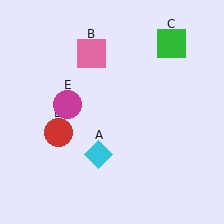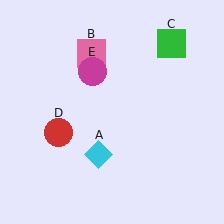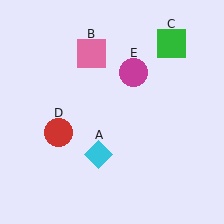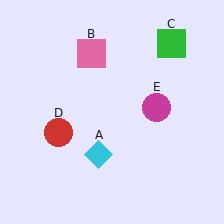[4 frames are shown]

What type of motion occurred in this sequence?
The magenta circle (object E) rotated clockwise around the center of the scene.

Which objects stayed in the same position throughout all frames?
Cyan diamond (object A) and pink square (object B) and green square (object C) and red circle (object D) remained stationary.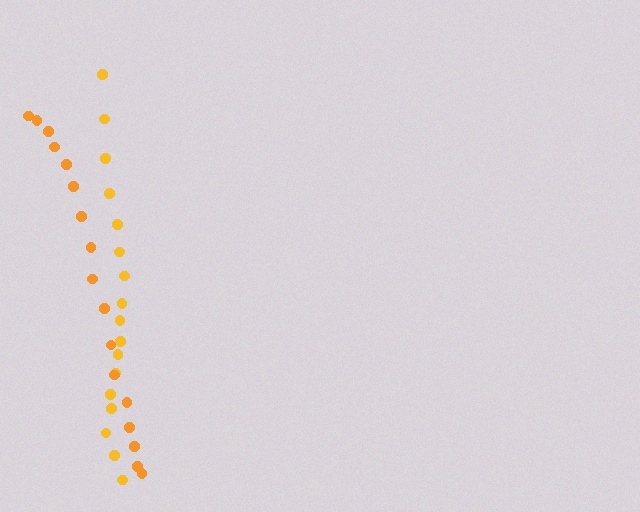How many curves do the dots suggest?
There are 2 distinct paths.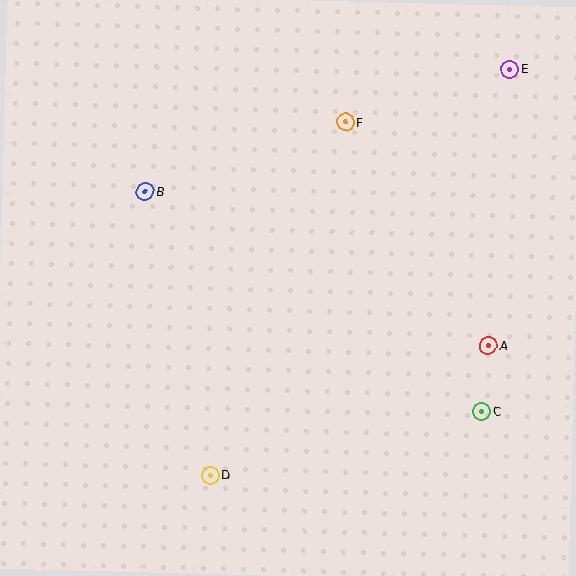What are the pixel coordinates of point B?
Point B is at (145, 192).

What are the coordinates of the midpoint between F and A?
The midpoint between F and A is at (417, 234).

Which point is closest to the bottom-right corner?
Point C is closest to the bottom-right corner.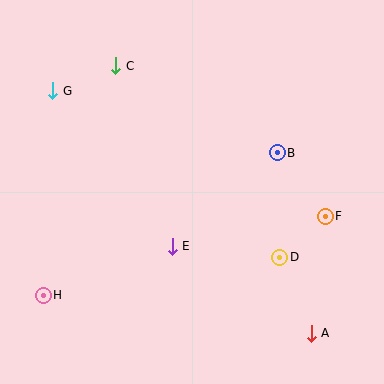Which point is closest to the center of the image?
Point E at (172, 246) is closest to the center.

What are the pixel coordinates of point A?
Point A is at (311, 333).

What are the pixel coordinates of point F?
Point F is at (325, 216).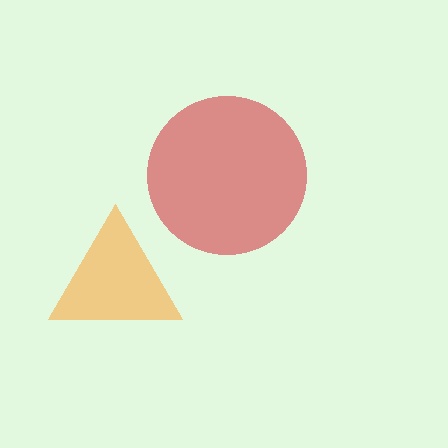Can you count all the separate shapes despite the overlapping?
Yes, there are 2 separate shapes.